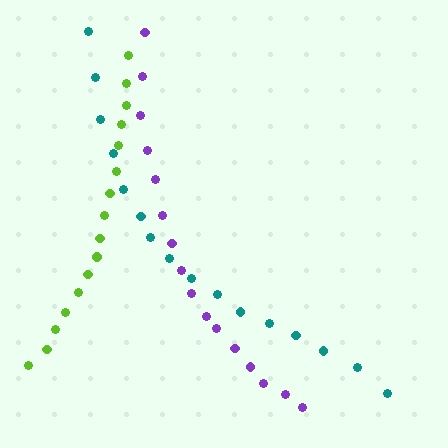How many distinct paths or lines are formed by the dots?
There are 3 distinct paths.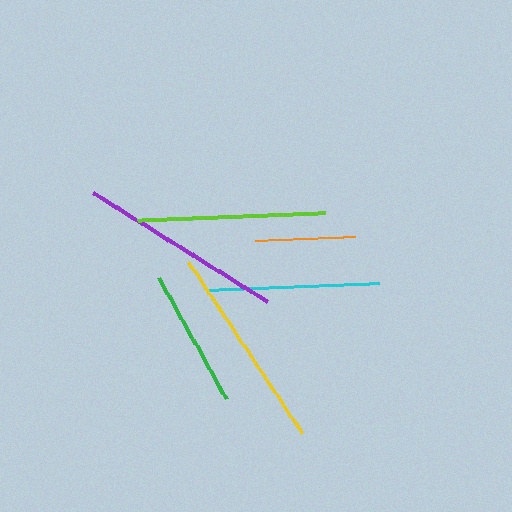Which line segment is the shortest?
The orange line is the shortest at approximately 99 pixels.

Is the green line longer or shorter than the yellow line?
The yellow line is longer than the green line.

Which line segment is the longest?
The yellow line is the longest at approximately 206 pixels.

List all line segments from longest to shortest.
From longest to shortest: yellow, purple, lime, cyan, green, orange.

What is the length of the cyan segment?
The cyan segment is approximately 173 pixels long.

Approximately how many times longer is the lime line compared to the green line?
The lime line is approximately 1.4 times the length of the green line.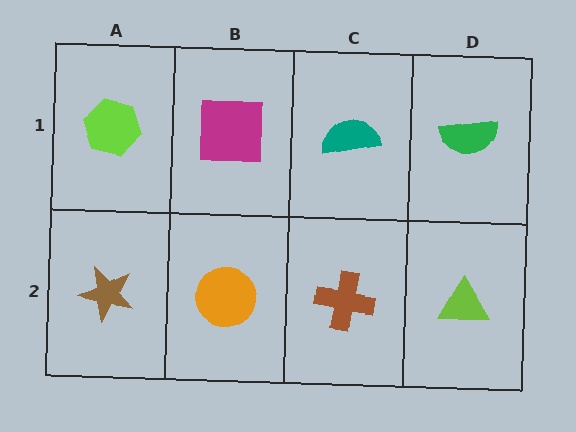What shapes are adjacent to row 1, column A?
A brown star (row 2, column A), a magenta square (row 1, column B).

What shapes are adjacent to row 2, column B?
A magenta square (row 1, column B), a brown star (row 2, column A), a brown cross (row 2, column C).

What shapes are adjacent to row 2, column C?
A teal semicircle (row 1, column C), an orange circle (row 2, column B), a lime triangle (row 2, column D).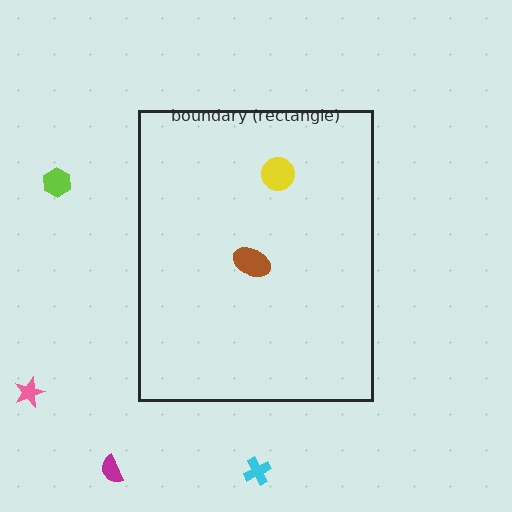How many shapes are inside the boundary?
2 inside, 4 outside.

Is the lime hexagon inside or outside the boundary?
Outside.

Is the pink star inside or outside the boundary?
Outside.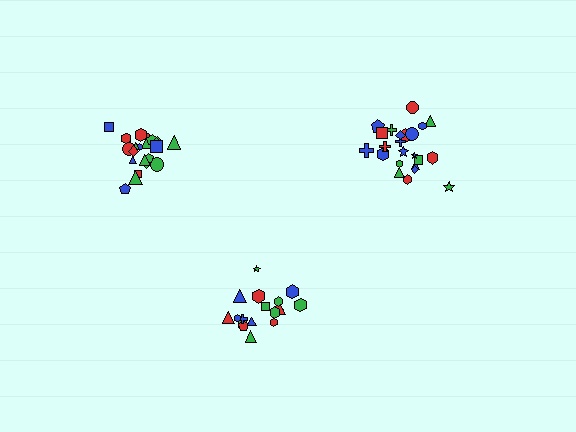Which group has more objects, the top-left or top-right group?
The top-right group.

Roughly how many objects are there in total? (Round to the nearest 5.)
Roughly 65 objects in total.